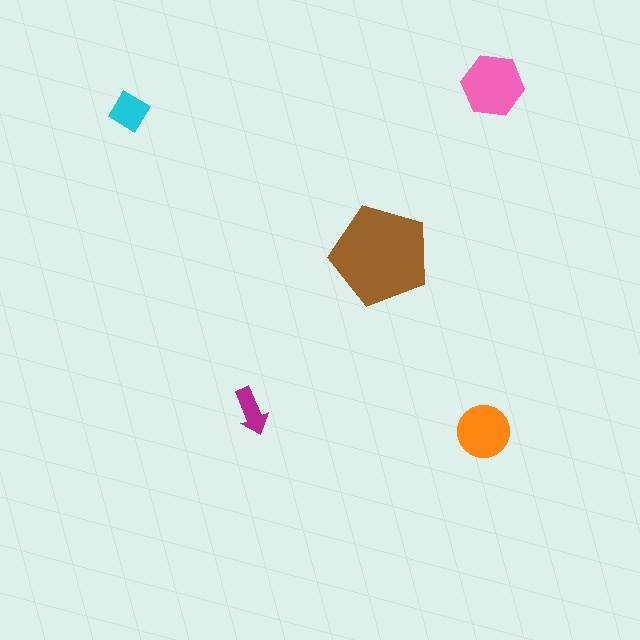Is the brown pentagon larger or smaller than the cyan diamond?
Larger.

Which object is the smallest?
The magenta arrow.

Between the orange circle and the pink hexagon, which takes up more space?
The pink hexagon.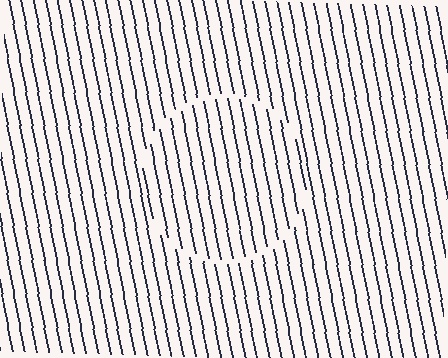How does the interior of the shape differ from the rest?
The interior of the shape contains the same grating, shifted by half a period — the contour is defined by the phase discontinuity where line-ends from the inner and outer gratings abut.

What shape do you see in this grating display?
An illusory circle. The interior of the shape contains the same grating, shifted by half a period — the contour is defined by the phase discontinuity where line-ends from the inner and outer gratings abut.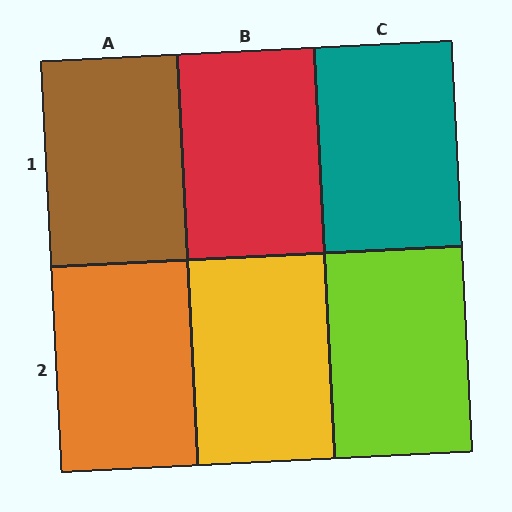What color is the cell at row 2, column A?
Orange.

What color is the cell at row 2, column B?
Yellow.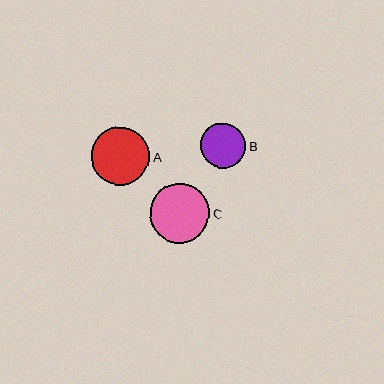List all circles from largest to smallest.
From largest to smallest: C, A, B.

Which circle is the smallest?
Circle B is the smallest with a size of approximately 45 pixels.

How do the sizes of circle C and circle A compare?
Circle C and circle A are approximately the same size.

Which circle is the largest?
Circle C is the largest with a size of approximately 60 pixels.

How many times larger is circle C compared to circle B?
Circle C is approximately 1.3 times the size of circle B.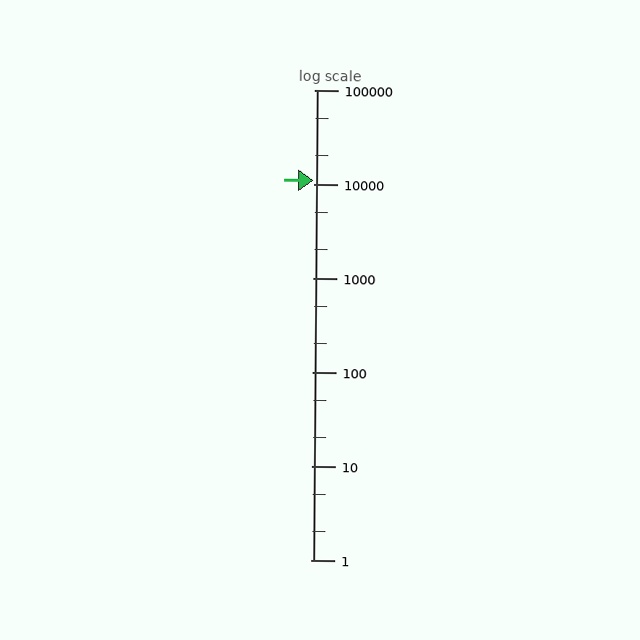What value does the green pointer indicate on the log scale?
The pointer indicates approximately 11000.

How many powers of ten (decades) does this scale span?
The scale spans 5 decades, from 1 to 100000.